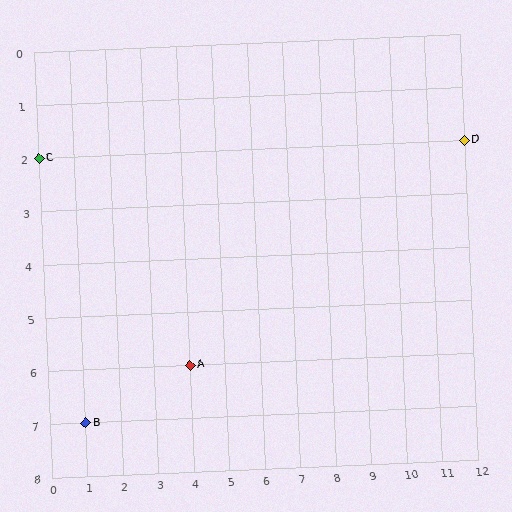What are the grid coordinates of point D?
Point D is at grid coordinates (12, 2).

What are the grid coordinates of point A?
Point A is at grid coordinates (4, 6).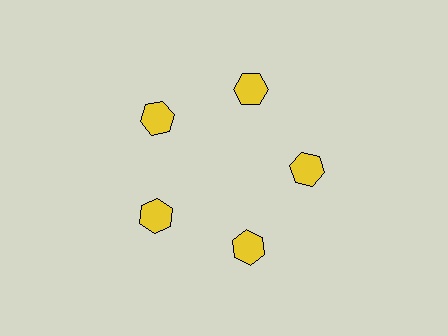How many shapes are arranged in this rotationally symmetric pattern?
There are 5 shapes, arranged in 5 groups of 1.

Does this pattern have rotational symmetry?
Yes, this pattern has 5-fold rotational symmetry. It looks the same after rotating 72 degrees around the center.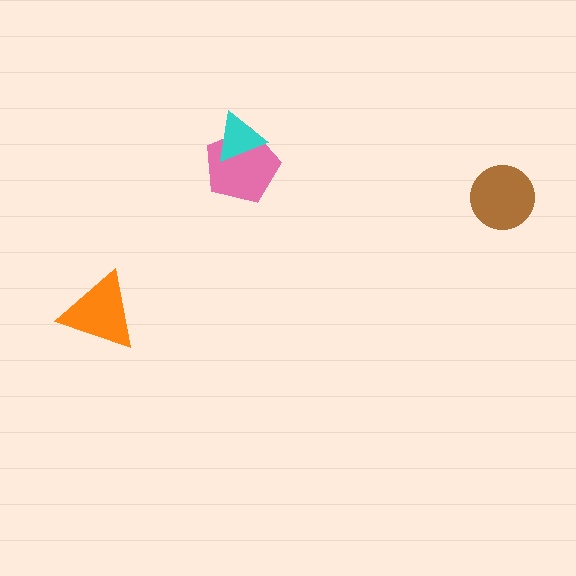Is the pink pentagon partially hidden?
Yes, it is partially covered by another shape.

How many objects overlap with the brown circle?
0 objects overlap with the brown circle.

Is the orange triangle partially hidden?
No, no other shape covers it.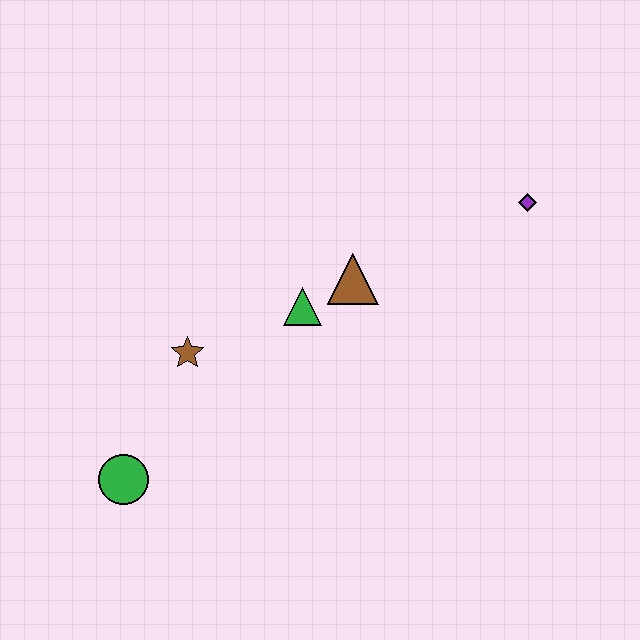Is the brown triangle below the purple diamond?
Yes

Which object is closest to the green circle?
The brown star is closest to the green circle.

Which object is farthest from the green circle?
The purple diamond is farthest from the green circle.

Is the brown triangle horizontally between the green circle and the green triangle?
No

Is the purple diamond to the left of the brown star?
No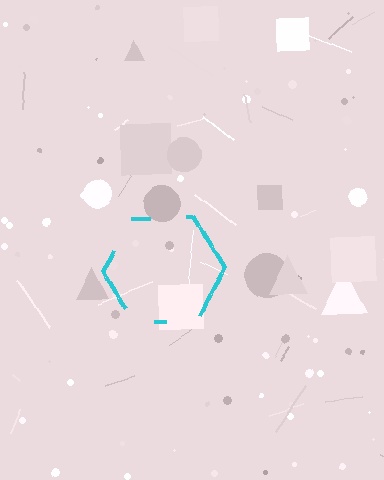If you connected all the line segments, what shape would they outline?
They would outline a hexagon.